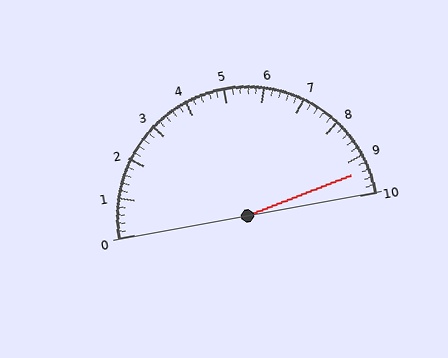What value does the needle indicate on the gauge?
The needle indicates approximately 9.4.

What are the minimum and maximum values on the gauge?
The gauge ranges from 0 to 10.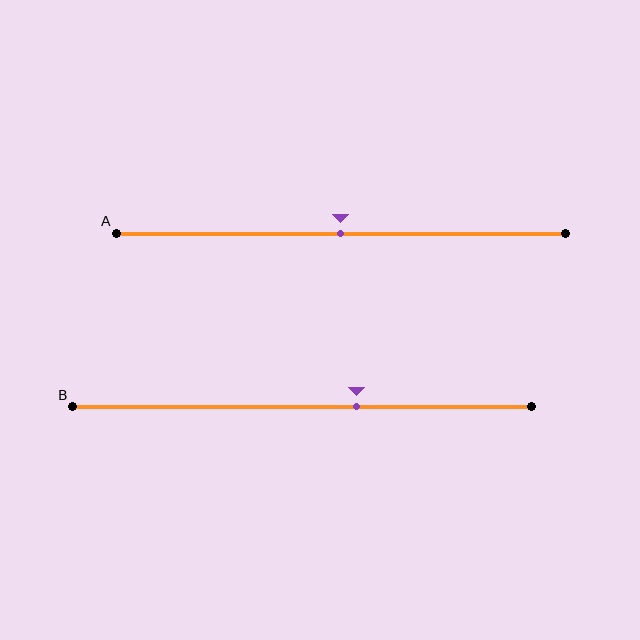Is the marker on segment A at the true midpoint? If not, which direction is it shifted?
Yes, the marker on segment A is at the true midpoint.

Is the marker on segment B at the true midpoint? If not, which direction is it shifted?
No, the marker on segment B is shifted to the right by about 12% of the segment length.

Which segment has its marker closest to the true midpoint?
Segment A has its marker closest to the true midpoint.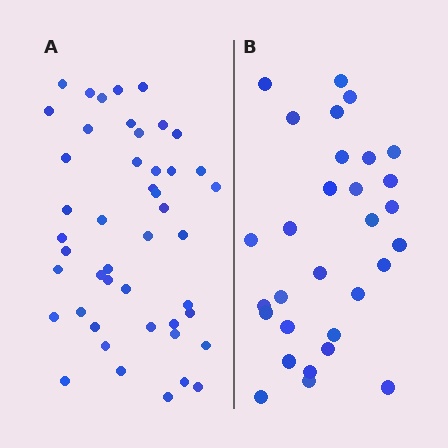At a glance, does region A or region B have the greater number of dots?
Region A (the left region) has more dots.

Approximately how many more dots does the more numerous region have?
Region A has approximately 15 more dots than region B.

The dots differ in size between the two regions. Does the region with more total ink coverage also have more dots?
No. Region B has more total ink coverage because its dots are larger, but region A actually contains more individual dots. Total area can be misleading — the number of items is what matters here.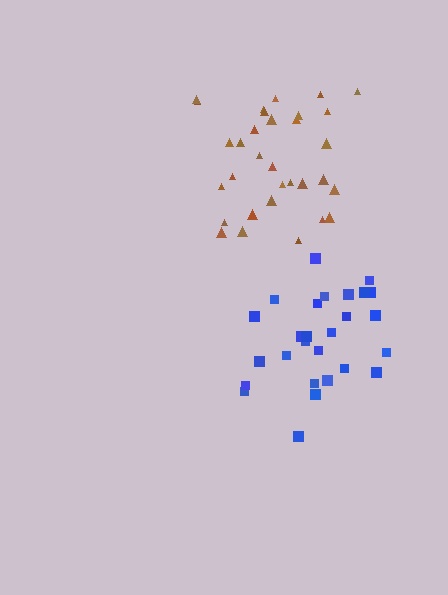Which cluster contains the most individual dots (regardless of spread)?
Brown (32).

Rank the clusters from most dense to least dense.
blue, brown.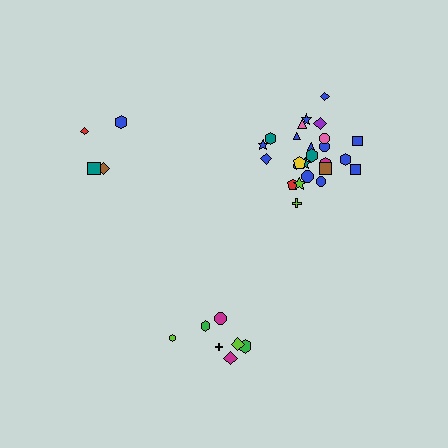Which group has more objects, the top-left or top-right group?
The top-right group.